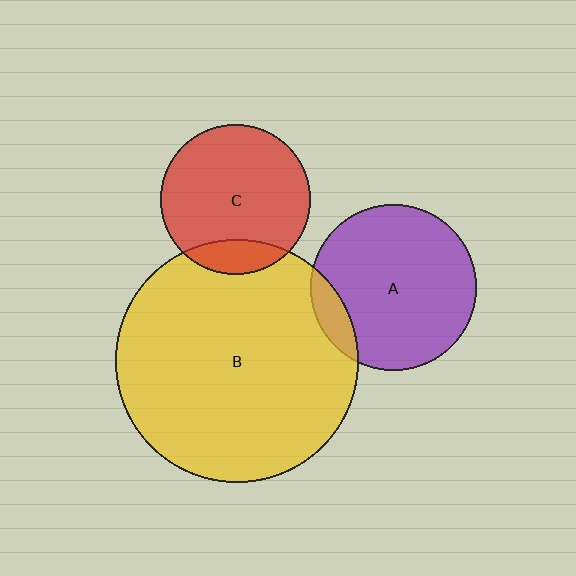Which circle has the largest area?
Circle B (yellow).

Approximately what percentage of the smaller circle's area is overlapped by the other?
Approximately 15%.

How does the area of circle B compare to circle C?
Approximately 2.6 times.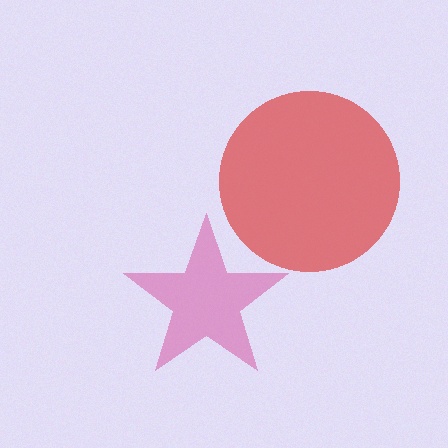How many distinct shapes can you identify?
There are 2 distinct shapes: a magenta star, a red circle.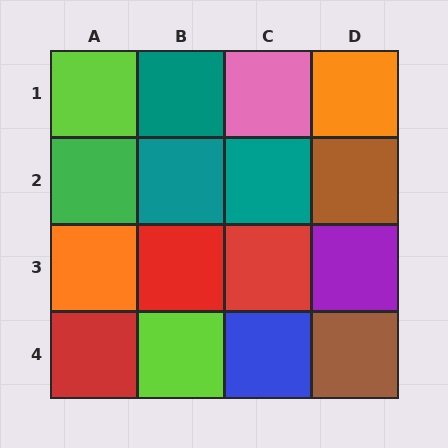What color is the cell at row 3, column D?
Purple.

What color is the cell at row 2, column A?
Green.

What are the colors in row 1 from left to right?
Lime, teal, pink, orange.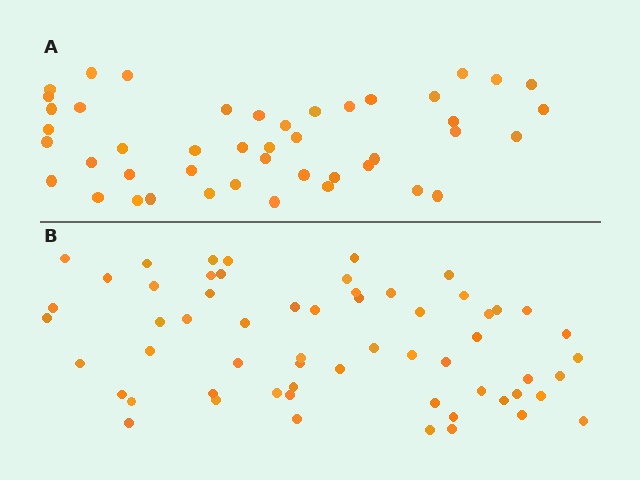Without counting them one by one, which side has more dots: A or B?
Region B (the bottom region) has more dots.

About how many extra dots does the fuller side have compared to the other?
Region B has approximately 15 more dots than region A.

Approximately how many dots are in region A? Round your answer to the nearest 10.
About 40 dots. (The exact count is 45, which rounds to 40.)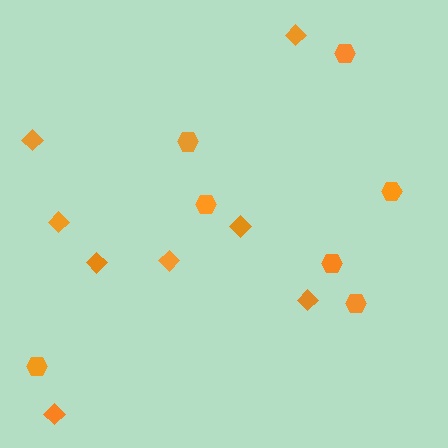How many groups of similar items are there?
There are 2 groups: one group of diamonds (8) and one group of hexagons (7).